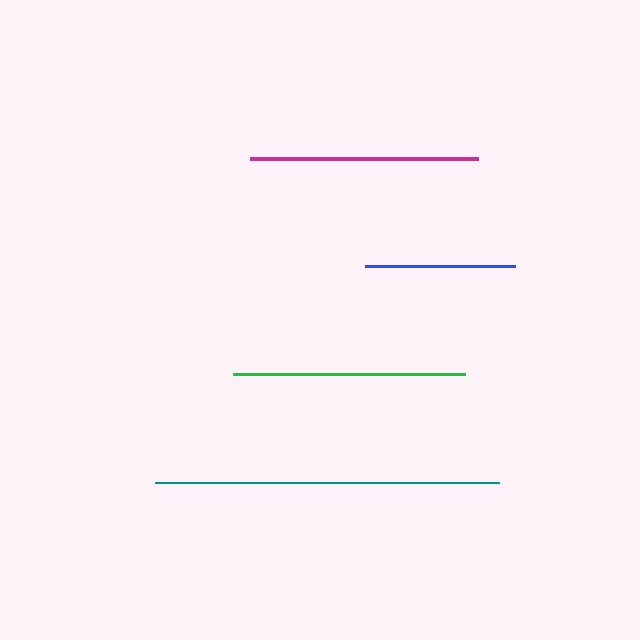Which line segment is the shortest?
The blue line is the shortest at approximately 151 pixels.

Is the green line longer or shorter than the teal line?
The teal line is longer than the green line.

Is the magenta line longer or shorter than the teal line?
The teal line is longer than the magenta line.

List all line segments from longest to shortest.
From longest to shortest: teal, green, magenta, blue.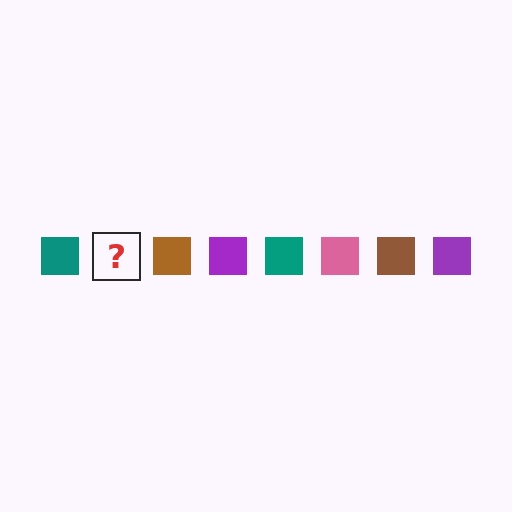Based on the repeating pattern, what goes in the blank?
The blank should be a pink square.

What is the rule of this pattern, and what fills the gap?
The rule is that the pattern cycles through teal, pink, brown, purple squares. The gap should be filled with a pink square.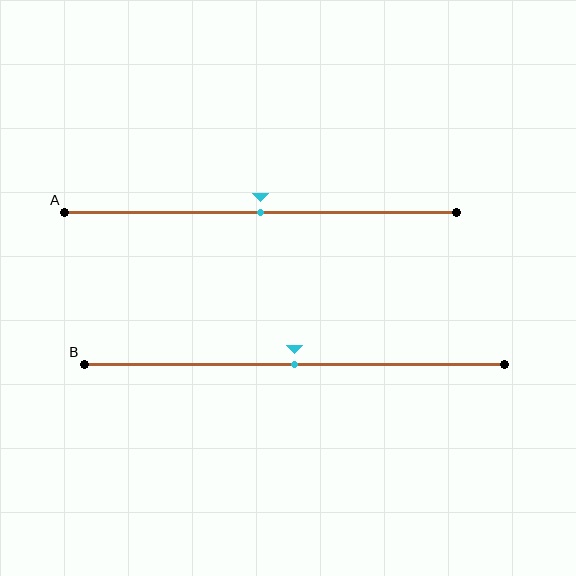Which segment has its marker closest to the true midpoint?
Segment A has its marker closest to the true midpoint.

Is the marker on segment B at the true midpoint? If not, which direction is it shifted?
Yes, the marker on segment B is at the true midpoint.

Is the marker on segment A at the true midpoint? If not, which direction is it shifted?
Yes, the marker on segment A is at the true midpoint.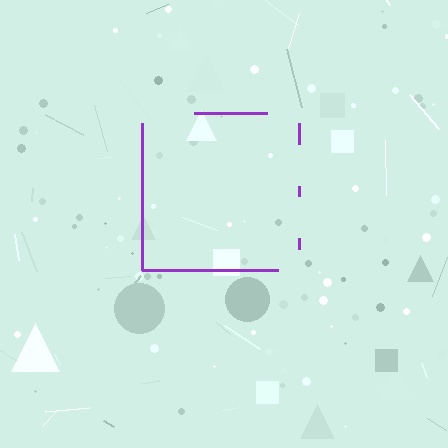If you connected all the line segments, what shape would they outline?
They would outline a square.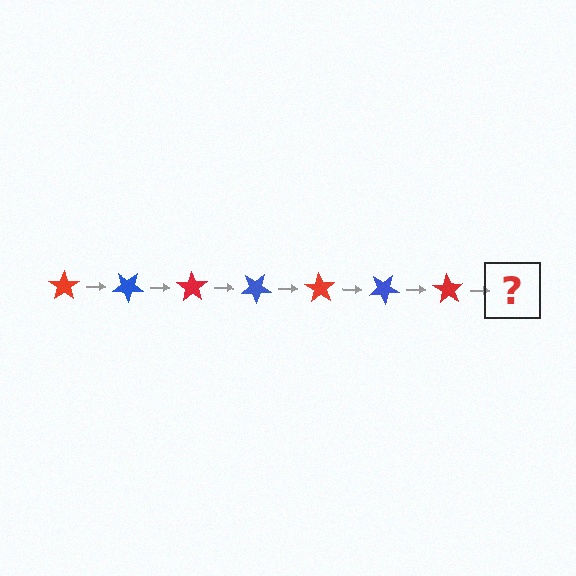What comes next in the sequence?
The next element should be a blue star, rotated 245 degrees from the start.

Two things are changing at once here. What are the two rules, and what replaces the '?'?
The two rules are that it rotates 35 degrees each step and the color cycles through red and blue. The '?' should be a blue star, rotated 245 degrees from the start.